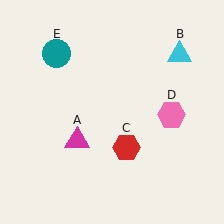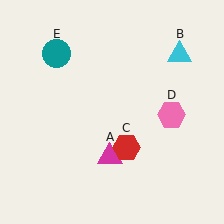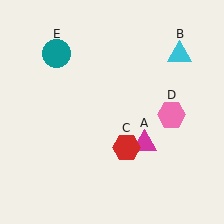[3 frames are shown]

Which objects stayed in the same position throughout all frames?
Cyan triangle (object B) and red hexagon (object C) and pink hexagon (object D) and teal circle (object E) remained stationary.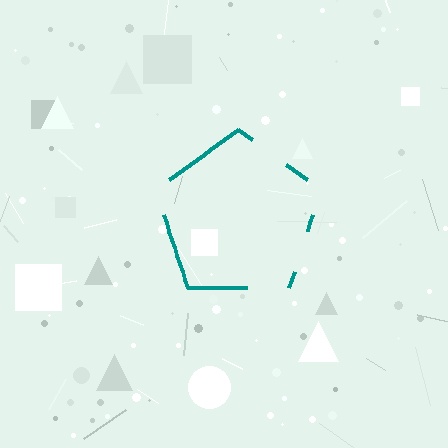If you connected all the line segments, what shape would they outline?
They would outline a pentagon.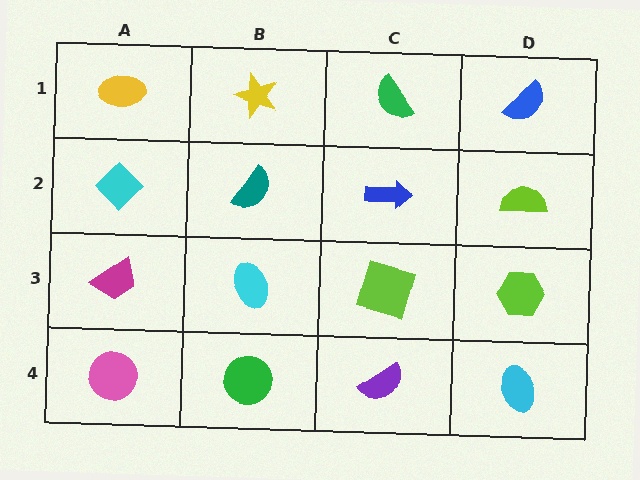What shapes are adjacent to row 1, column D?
A lime semicircle (row 2, column D), a green semicircle (row 1, column C).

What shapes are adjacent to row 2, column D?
A blue semicircle (row 1, column D), a lime hexagon (row 3, column D), a blue arrow (row 2, column C).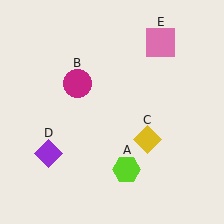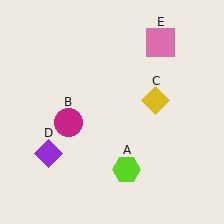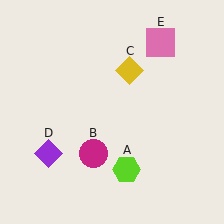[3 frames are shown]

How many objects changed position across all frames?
2 objects changed position: magenta circle (object B), yellow diamond (object C).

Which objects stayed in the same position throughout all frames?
Lime hexagon (object A) and purple diamond (object D) and pink square (object E) remained stationary.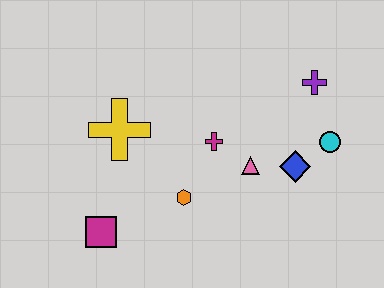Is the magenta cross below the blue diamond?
No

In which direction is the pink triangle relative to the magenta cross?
The pink triangle is to the right of the magenta cross.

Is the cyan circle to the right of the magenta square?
Yes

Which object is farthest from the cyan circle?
The magenta square is farthest from the cyan circle.